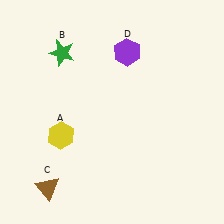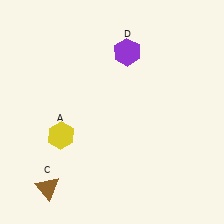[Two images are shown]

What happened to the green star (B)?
The green star (B) was removed in Image 2. It was in the top-left area of Image 1.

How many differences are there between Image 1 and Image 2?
There is 1 difference between the two images.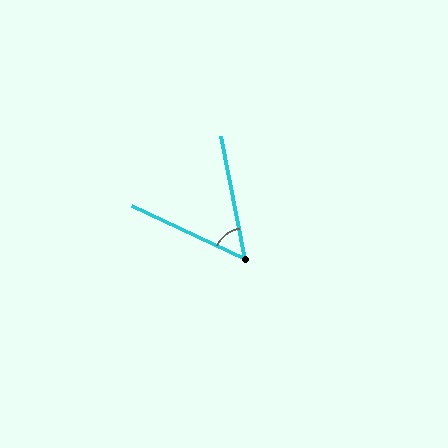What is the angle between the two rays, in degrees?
Approximately 54 degrees.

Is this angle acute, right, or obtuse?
It is acute.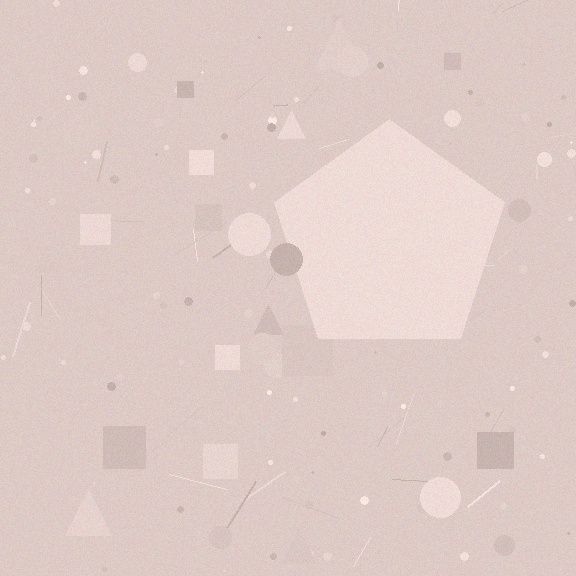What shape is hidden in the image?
A pentagon is hidden in the image.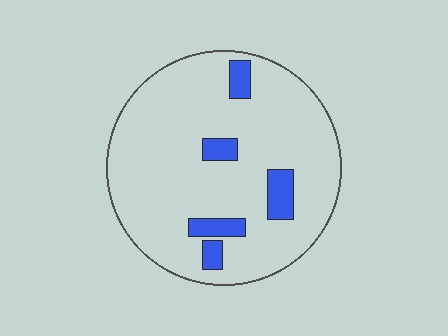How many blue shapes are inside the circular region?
5.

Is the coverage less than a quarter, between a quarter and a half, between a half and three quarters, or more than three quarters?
Less than a quarter.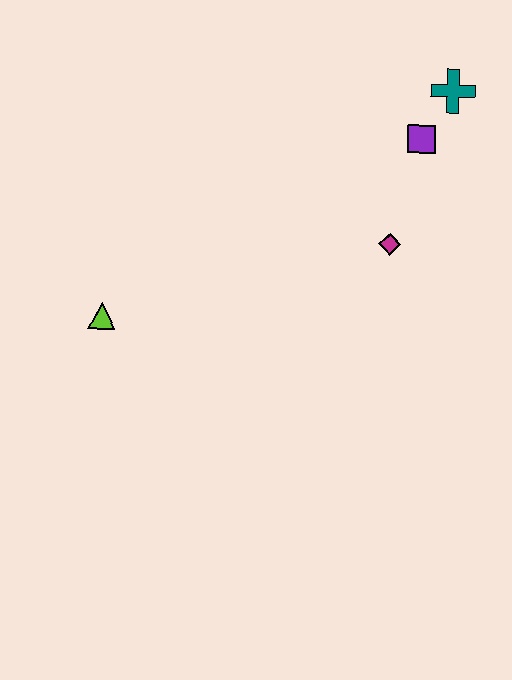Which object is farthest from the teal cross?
The lime triangle is farthest from the teal cross.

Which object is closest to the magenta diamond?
The purple square is closest to the magenta diamond.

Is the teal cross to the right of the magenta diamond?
Yes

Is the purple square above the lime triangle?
Yes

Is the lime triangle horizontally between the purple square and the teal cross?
No